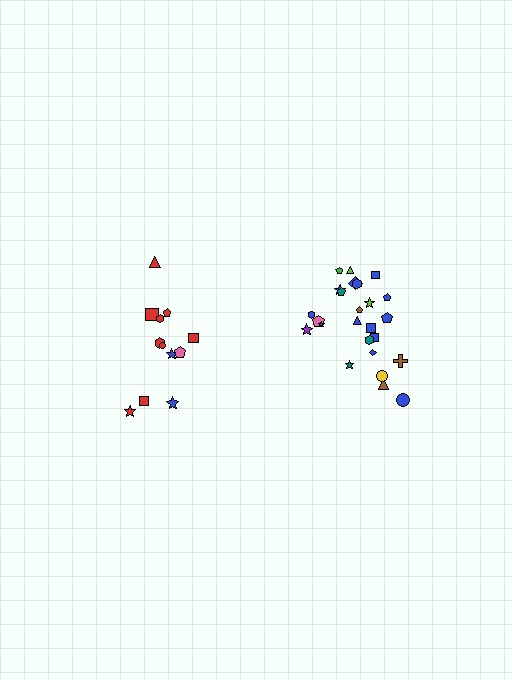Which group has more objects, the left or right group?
The right group.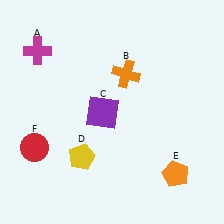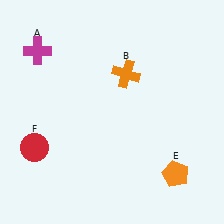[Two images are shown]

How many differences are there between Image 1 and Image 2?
There are 2 differences between the two images.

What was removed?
The yellow pentagon (D), the purple square (C) were removed in Image 2.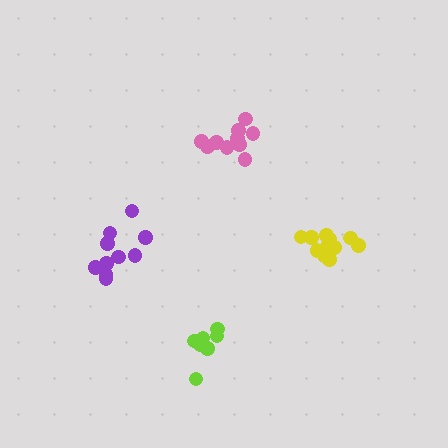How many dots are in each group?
Group 1: 8 dots, Group 2: 10 dots, Group 3: 11 dots, Group 4: 10 dots (39 total).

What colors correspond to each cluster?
The clusters are colored: lime, purple, yellow, pink.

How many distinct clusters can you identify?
There are 4 distinct clusters.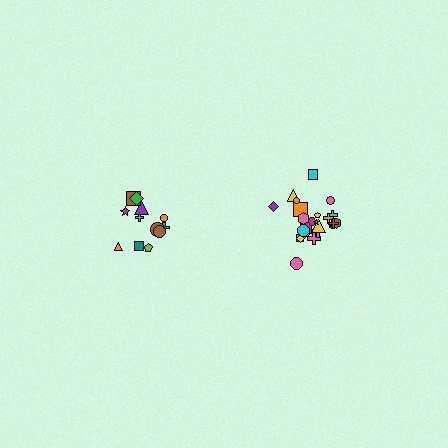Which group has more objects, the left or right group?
The right group.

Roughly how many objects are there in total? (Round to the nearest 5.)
Roughly 35 objects in total.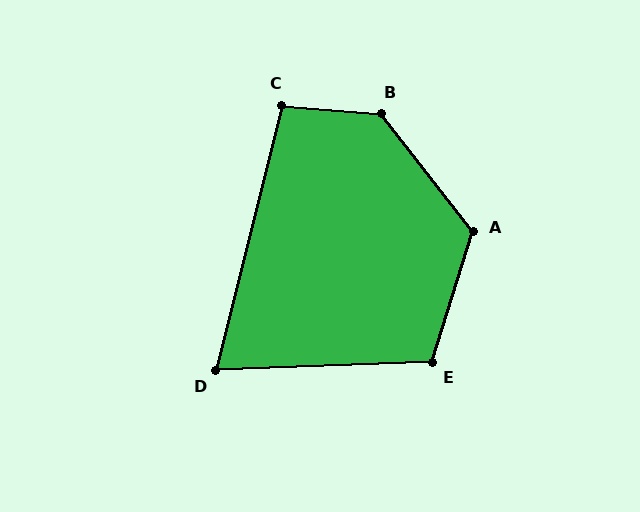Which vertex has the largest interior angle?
B, at approximately 132 degrees.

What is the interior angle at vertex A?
Approximately 125 degrees (obtuse).